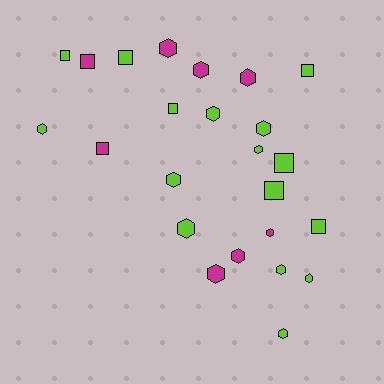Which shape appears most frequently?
Hexagon, with 15 objects.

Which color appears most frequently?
Lime, with 16 objects.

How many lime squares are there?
There are 7 lime squares.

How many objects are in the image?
There are 24 objects.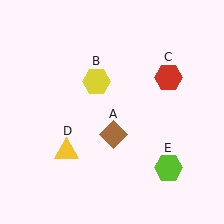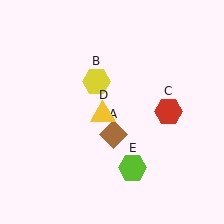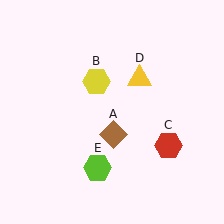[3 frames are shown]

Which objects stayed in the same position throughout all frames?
Brown diamond (object A) and yellow hexagon (object B) remained stationary.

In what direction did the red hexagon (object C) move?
The red hexagon (object C) moved down.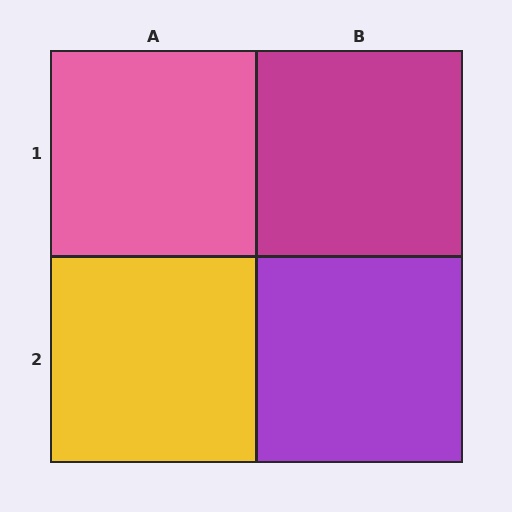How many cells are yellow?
1 cell is yellow.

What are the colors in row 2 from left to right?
Yellow, purple.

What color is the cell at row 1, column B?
Magenta.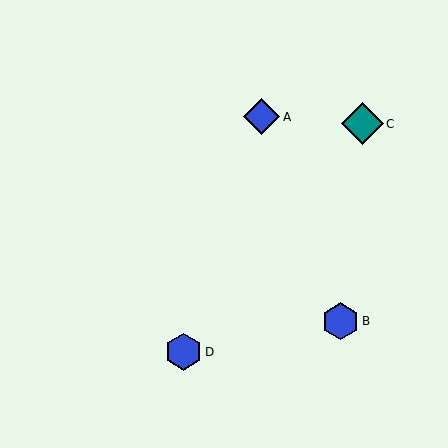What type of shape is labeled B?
Shape B is a blue hexagon.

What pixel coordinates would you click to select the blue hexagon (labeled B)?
Click at (341, 321) to select the blue hexagon B.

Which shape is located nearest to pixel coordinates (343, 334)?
The blue hexagon (labeled B) at (341, 321) is nearest to that location.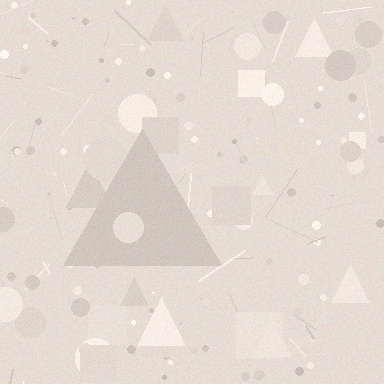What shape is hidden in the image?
A triangle is hidden in the image.